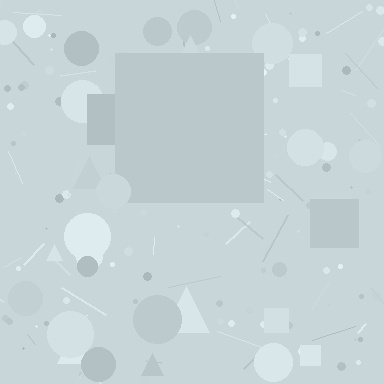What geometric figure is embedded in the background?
A square is embedded in the background.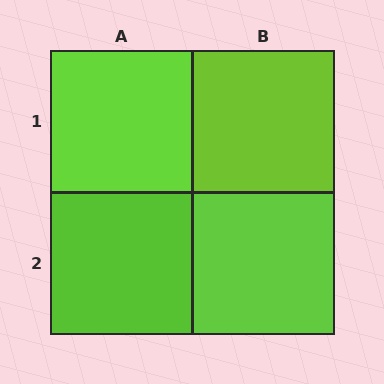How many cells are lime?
4 cells are lime.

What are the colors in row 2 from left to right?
Lime, lime.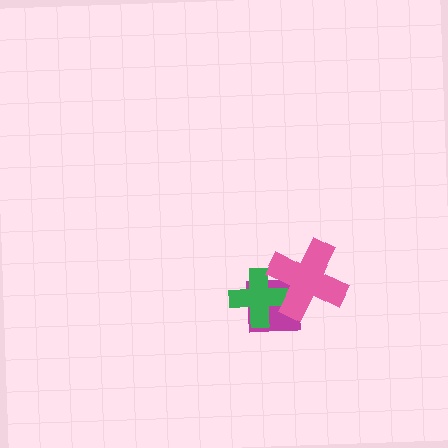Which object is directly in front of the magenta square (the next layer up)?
The green cross is directly in front of the magenta square.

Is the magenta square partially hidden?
Yes, it is partially covered by another shape.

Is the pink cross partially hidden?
No, no other shape covers it.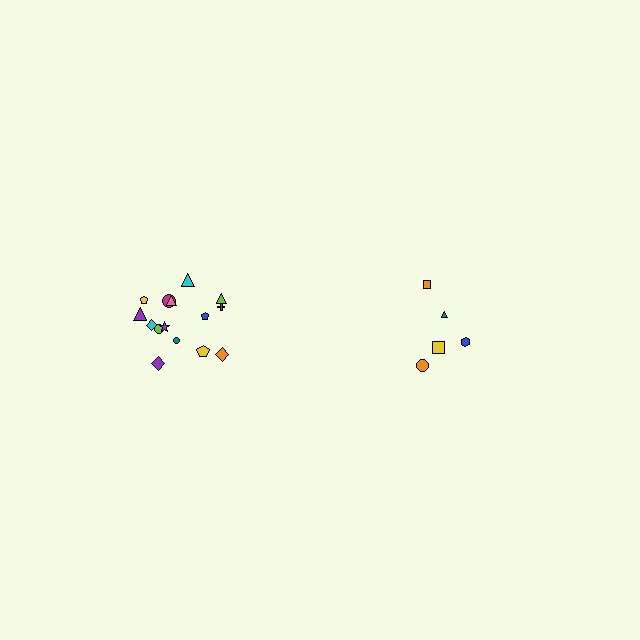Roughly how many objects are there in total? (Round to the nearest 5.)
Roughly 20 objects in total.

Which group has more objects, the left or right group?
The left group.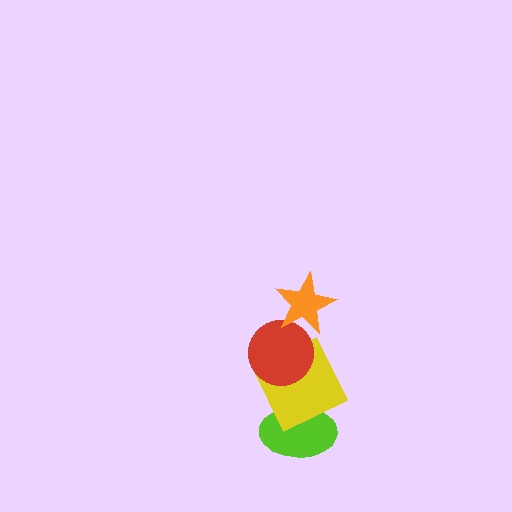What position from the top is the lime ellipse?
The lime ellipse is 4th from the top.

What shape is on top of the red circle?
The orange star is on top of the red circle.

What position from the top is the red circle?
The red circle is 2nd from the top.